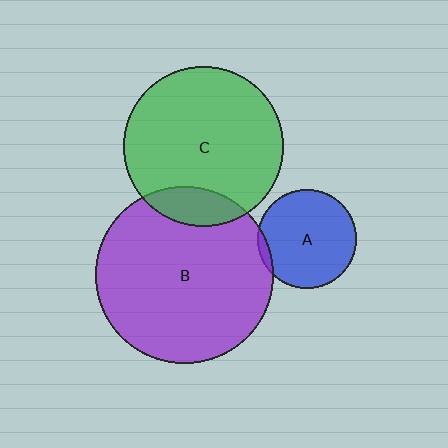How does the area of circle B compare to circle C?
Approximately 1.2 times.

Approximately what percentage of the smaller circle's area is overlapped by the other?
Approximately 5%.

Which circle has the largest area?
Circle B (purple).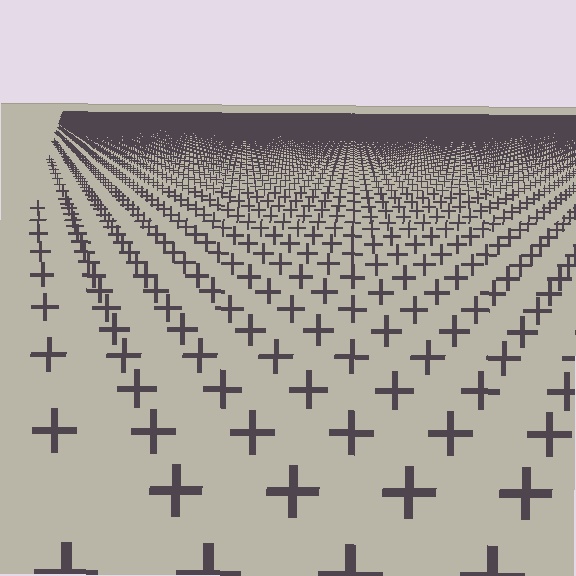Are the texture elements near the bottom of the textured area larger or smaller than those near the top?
Larger. Near the bottom, elements are closer to the viewer and appear at a bigger on-screen size.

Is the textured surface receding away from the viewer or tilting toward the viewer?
The surface is receding away from the viewer. Texture elements get smaller and denser toward the top.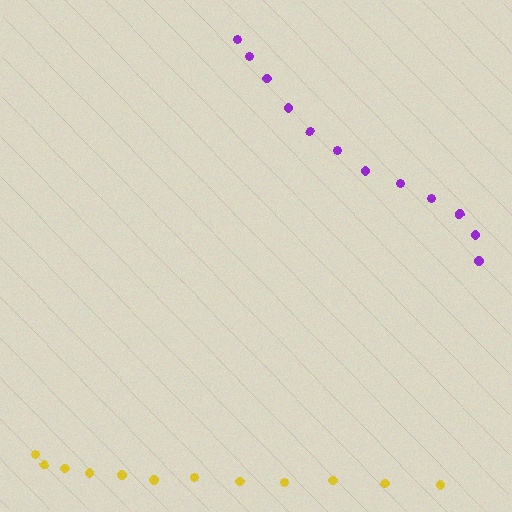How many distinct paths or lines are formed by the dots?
There are 2 distinct paths.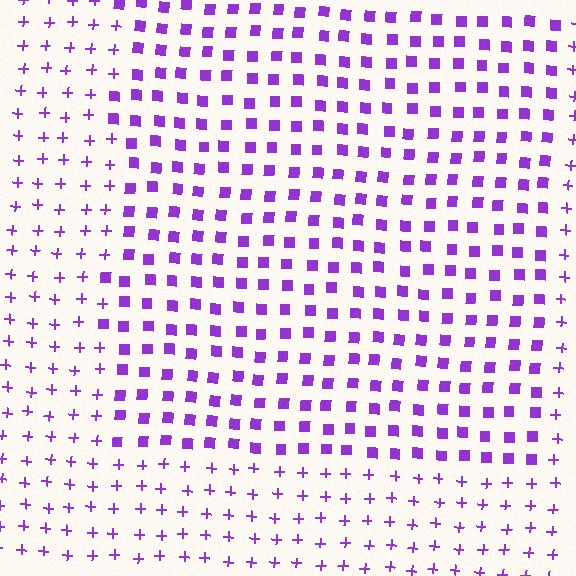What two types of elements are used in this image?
The image uses squares inside the rectangle region and plus signs outside it.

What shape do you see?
I see a rectangle.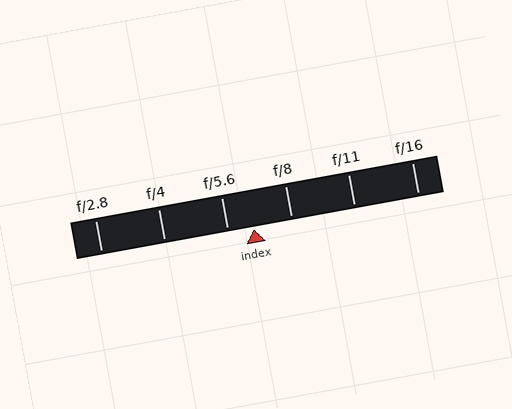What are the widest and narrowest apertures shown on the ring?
The widest aperture shown is f/2.8 and the narrowest is f/16.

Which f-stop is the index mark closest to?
The index mark is closest to f/5.6.